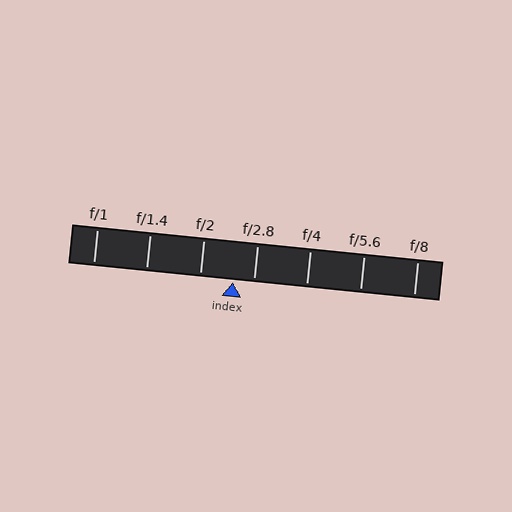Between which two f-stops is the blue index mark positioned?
The index mark is between f/2 and f/2.8.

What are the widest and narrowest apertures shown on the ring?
The widest aperture shown is f/1 and the narrowest is f/8.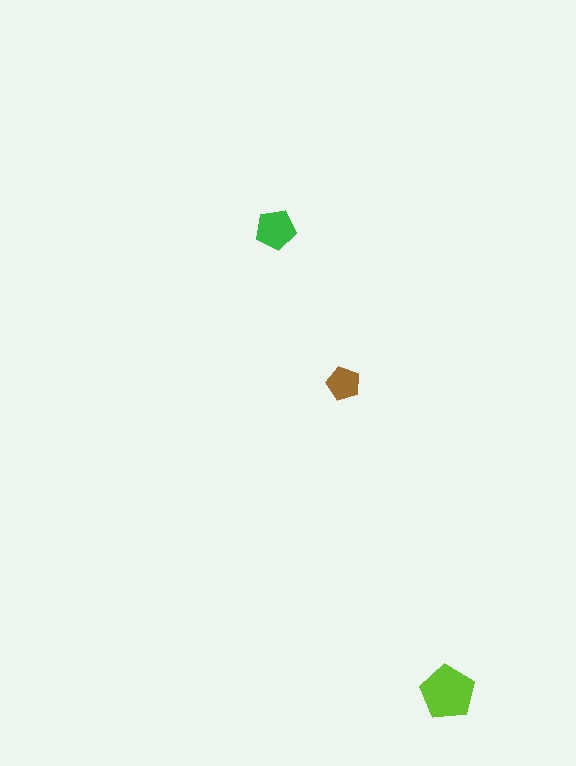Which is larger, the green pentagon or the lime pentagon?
The lime one.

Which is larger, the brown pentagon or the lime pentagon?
The lime one.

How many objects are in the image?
There are 3 objects in the image.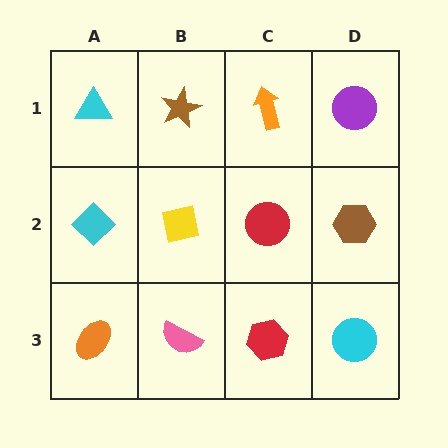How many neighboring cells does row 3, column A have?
2.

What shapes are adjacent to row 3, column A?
A cyan diamond (row 2, column A), a pink semicircle (row 3, column B).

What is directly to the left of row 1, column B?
A cyan triangle.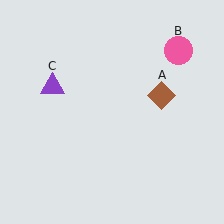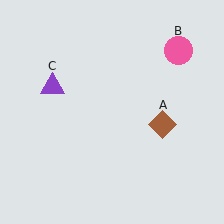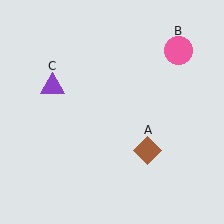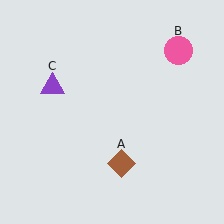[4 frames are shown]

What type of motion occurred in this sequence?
The brown diamond (object A) rotated clockwise around the center of the scene.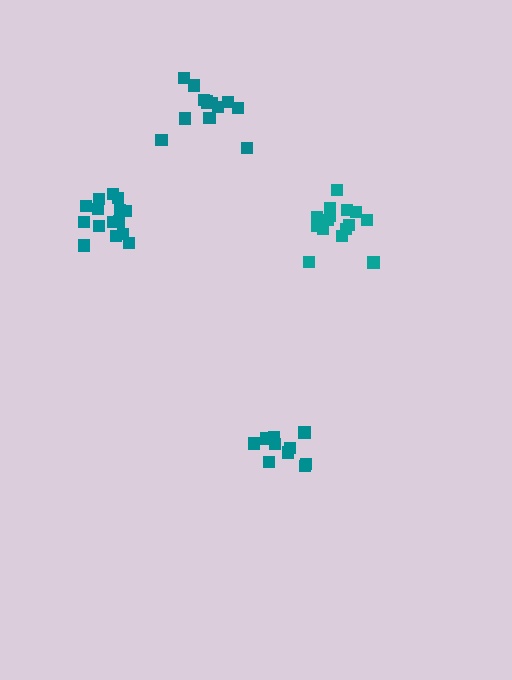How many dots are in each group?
Group 1: 15 dots, Group 2: 10 dots, Group 3: 15 dots, Group 4: 13 dots (53 total).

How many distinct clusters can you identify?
There are 4 distinct clusters.